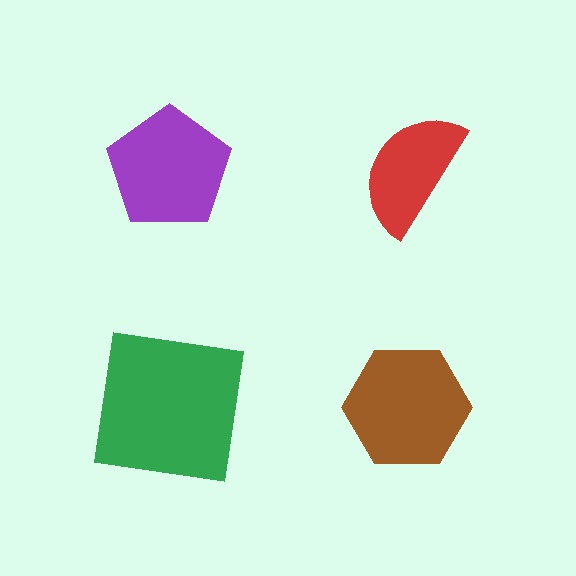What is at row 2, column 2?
A brown hexagon.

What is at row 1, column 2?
A red semicircle.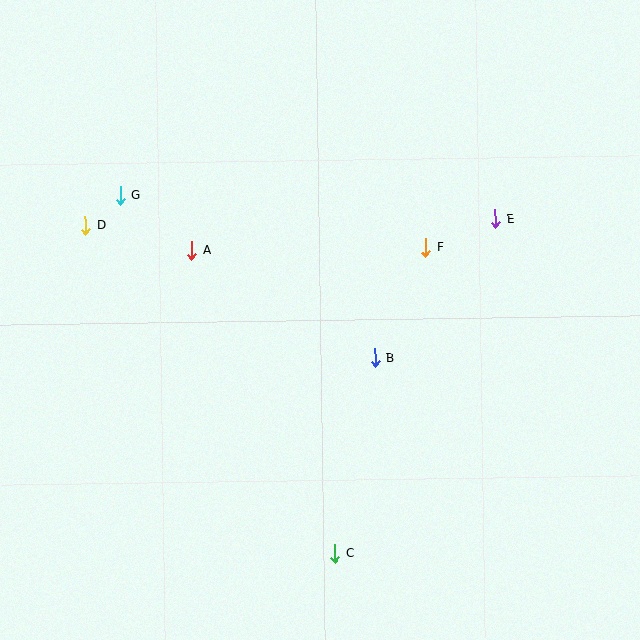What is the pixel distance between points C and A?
The distance between C and A is 335 pixels.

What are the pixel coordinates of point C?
Point C is at (335, 553).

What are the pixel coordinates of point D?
Point D is at (85, 226).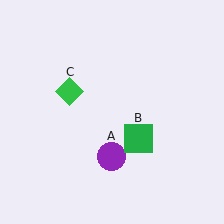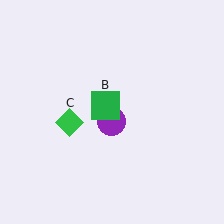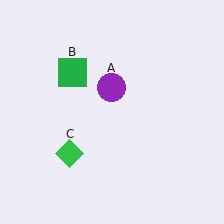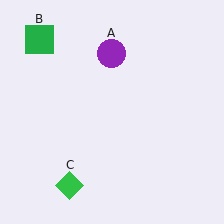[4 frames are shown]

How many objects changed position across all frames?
3 objects changed position: purple circle (object A), green square (object B), green diamond (object C).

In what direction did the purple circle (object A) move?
The purple circle (object A) moved up.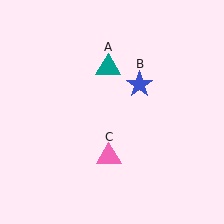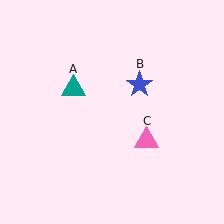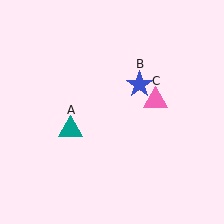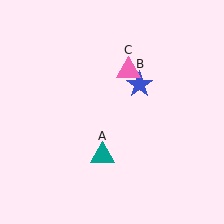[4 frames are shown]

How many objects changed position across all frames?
2 objects changed position: teal triangle (object A), pink triangle (object C).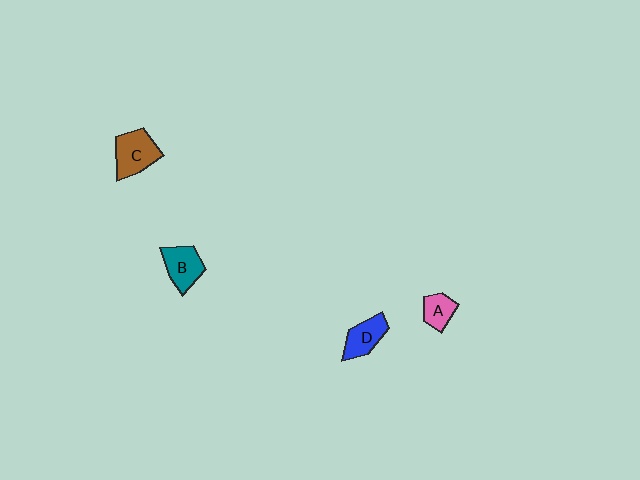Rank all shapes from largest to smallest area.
From largest to smallest: C (brown), B (teal), D (blue), A (pink).